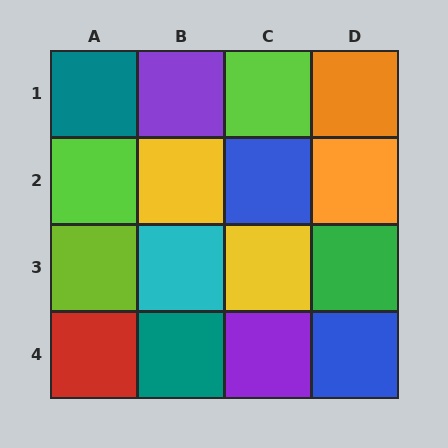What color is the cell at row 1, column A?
Teal.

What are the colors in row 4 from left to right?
Red, teal, purple, blue.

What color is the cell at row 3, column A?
Lime.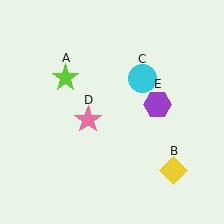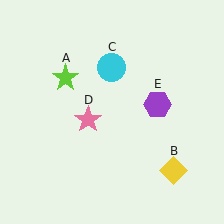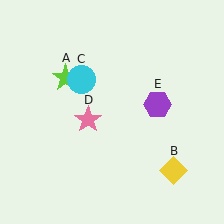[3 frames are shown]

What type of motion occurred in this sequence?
The cyan circle (object C) rotated counterclockwise around the center of the scene.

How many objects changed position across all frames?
1 object changed position: cyan circle (object C).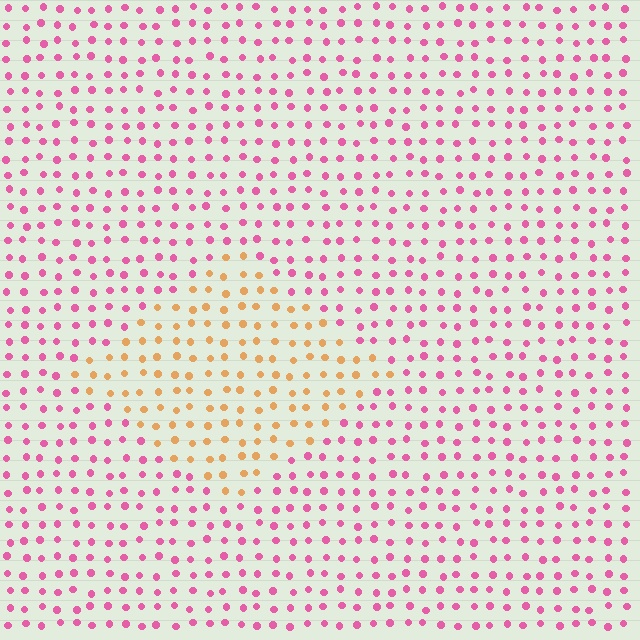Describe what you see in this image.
The image is filled with small pink elements in a uniform arrangement. A diamond-shaped region is visible where the elements are tinted to a slightly different hue, forming a subtle color boundary.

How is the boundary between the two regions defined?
The boundary is defined purely by a slight shift in hue (about 64 degrees). Spacing, size, and orientation are identical on both sides.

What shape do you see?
I see a diamond.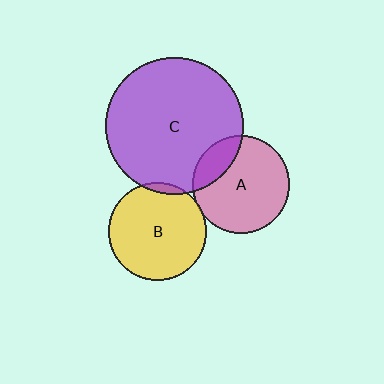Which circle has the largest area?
Circle C (purple).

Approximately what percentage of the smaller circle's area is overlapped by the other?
Approximately 5%.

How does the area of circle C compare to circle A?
Approximately 2.0 times.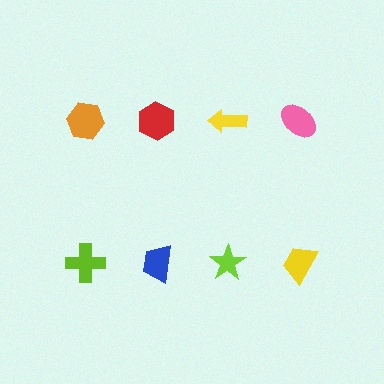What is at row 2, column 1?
A lime cross.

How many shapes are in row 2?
4 shapes.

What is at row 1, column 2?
A red hexagon.